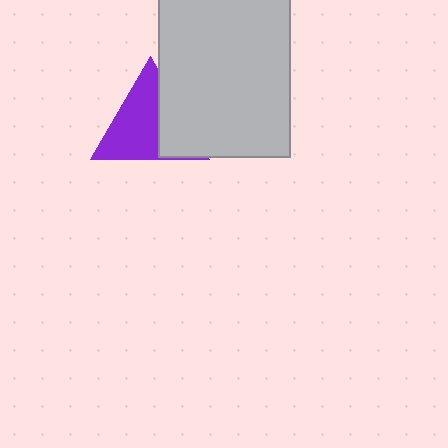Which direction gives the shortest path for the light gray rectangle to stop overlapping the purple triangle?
Moving right gives the shortest separation.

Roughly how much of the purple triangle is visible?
About half of it is visible (roughly 63%).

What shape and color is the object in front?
The object in front is a light gray rectangle.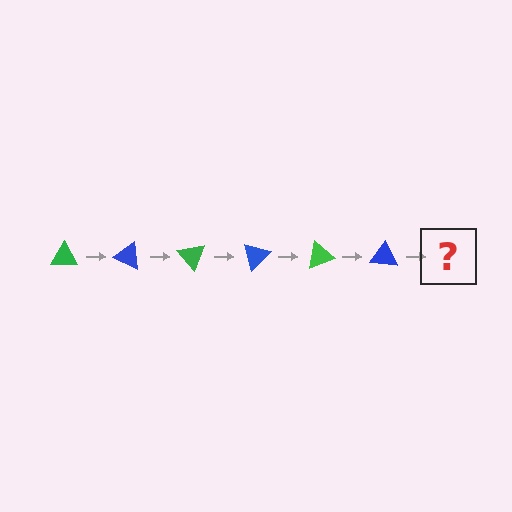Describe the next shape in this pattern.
It should be a green triangle, rotated 150 degrees from the start.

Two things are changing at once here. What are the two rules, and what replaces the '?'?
The two rules are that it rotates 25 degrees each step and the color cycles through green and blue. The '?' should be a green triangle, rotated 150 degrees from the start.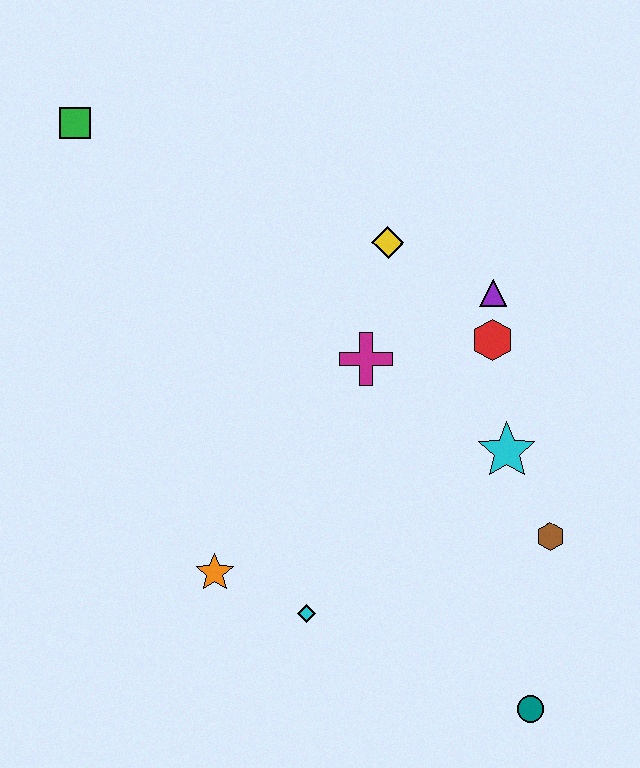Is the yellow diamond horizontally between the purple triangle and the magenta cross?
Yes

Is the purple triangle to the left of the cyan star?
Yes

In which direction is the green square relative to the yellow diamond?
The green square is to the left of the yellow diamond.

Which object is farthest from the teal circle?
The green square is farthest from the teal circle.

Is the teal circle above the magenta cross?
No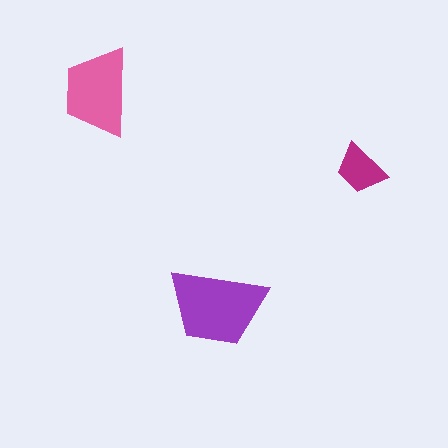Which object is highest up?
The pink trapezoid is topmost.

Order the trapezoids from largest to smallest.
the purple one, the pink one, the magenta one.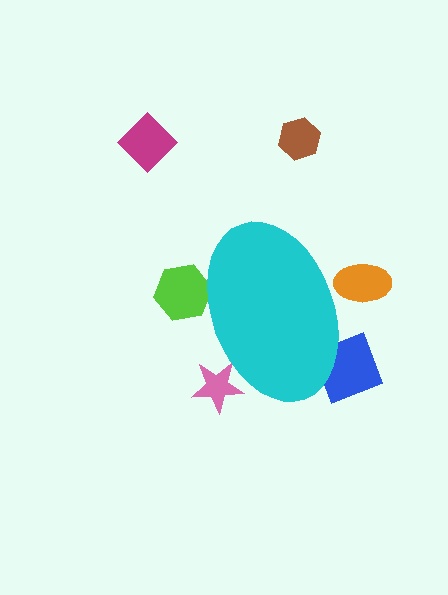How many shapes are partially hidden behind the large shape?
4 shapes are partially hidden.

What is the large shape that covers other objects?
A cyan ellipse.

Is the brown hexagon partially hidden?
No, the brown hexagon is fully visible.